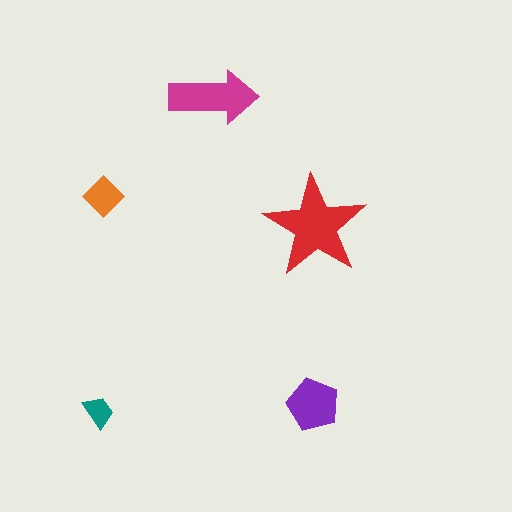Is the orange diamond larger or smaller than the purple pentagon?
Smaller.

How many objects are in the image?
There are 5 objects in the image.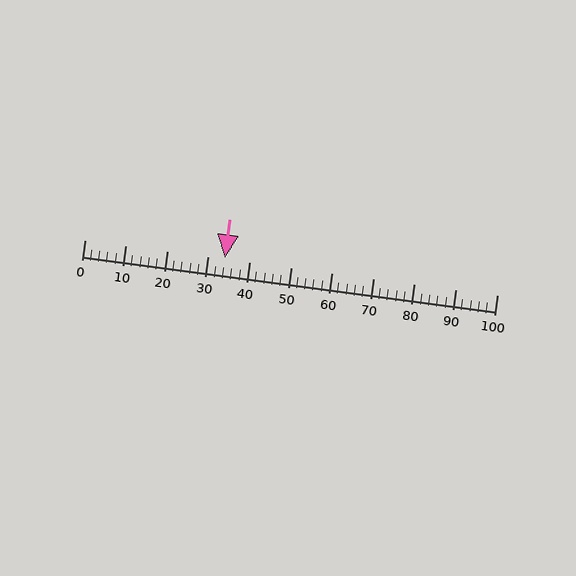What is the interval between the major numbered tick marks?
The major tick marks are spaced 10 units apart.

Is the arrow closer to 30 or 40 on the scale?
The arrow is closer to 30.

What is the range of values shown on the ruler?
The ruler shows values from 0 to 100.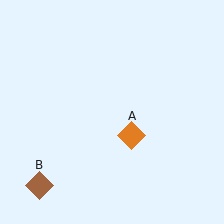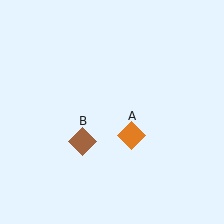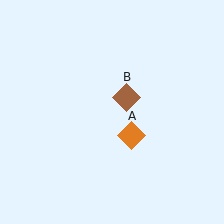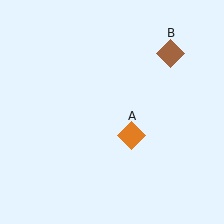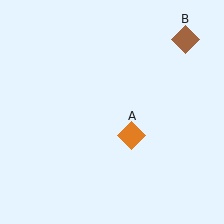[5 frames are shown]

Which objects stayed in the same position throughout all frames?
Orange diamond (object A) remained stationary.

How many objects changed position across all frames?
1 object changed position: brown diamond (object B).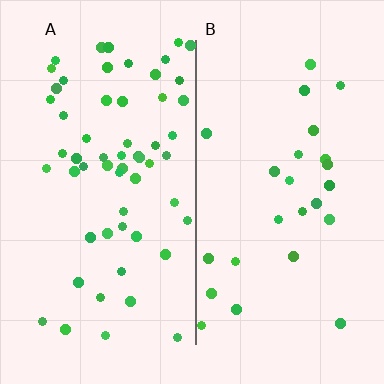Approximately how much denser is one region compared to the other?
Approximately 2.3× — region A over region B.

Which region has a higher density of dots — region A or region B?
A (the left).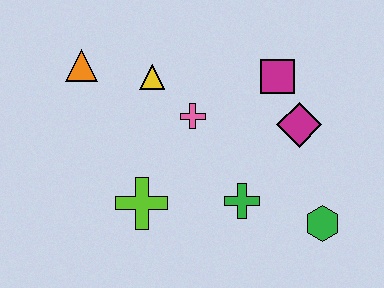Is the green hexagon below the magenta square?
Yes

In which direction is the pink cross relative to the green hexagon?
The pink cross is to the left of the green hexagon.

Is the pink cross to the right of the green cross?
No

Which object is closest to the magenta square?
The magenta diamond is closest to the magenta square.